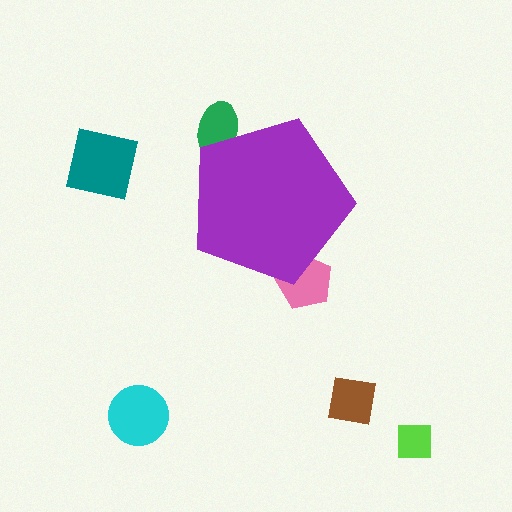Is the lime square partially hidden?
No, the lime square is fully visible.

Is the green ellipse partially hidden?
Yes, the green ellipse is partially hidden behind the purple pentagon.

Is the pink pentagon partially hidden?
Yes, the pink pentagon is partially hidden behind the purple pentagon.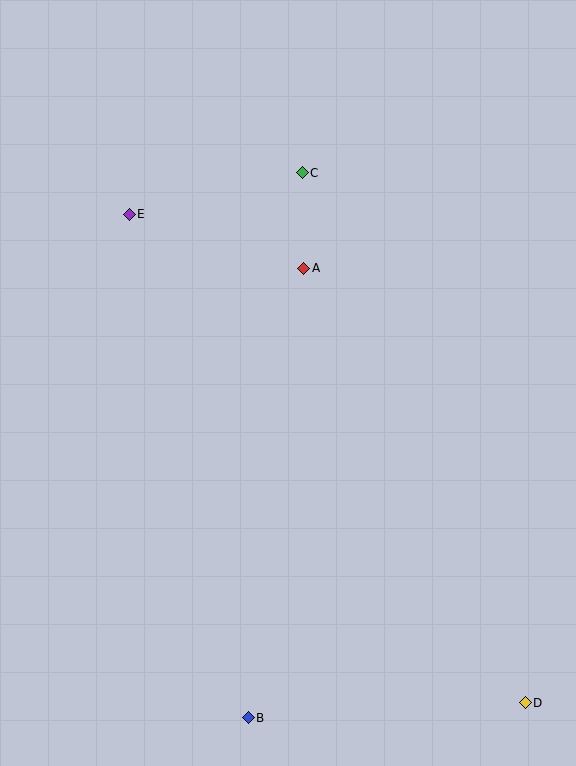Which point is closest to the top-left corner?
Point E is closest to the top-left corner.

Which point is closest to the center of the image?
Point A at (304, 268) is closest to the center.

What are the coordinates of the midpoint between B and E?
The midpoint between B and E is at (189, 466).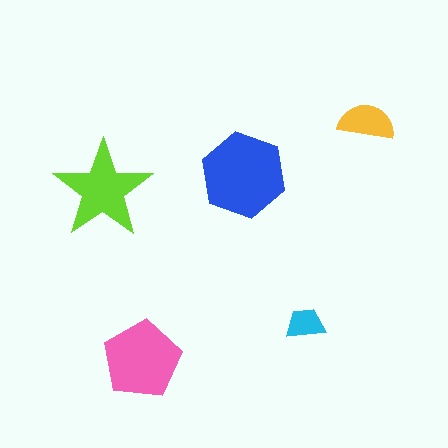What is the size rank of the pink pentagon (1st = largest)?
2nd.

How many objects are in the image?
There are 5 objects in the image.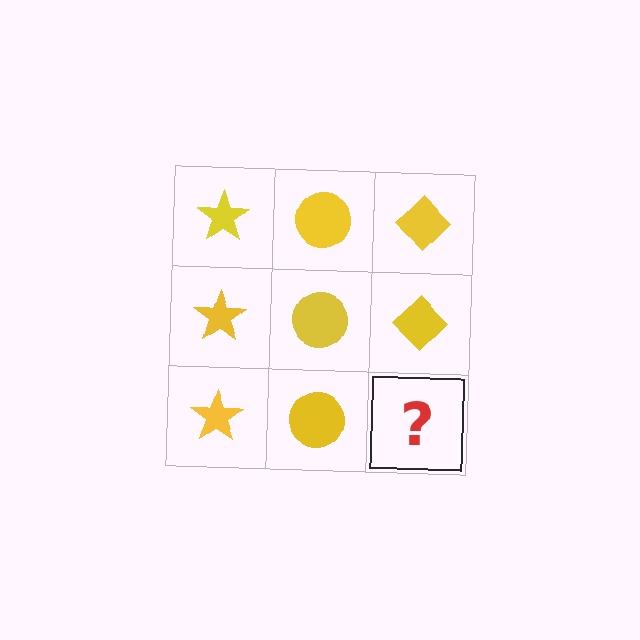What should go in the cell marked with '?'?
The missing cell should contain a yellow diamond.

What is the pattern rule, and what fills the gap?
The rule is that each column has a consistent shape. The gap should be filled with a yellow diamond.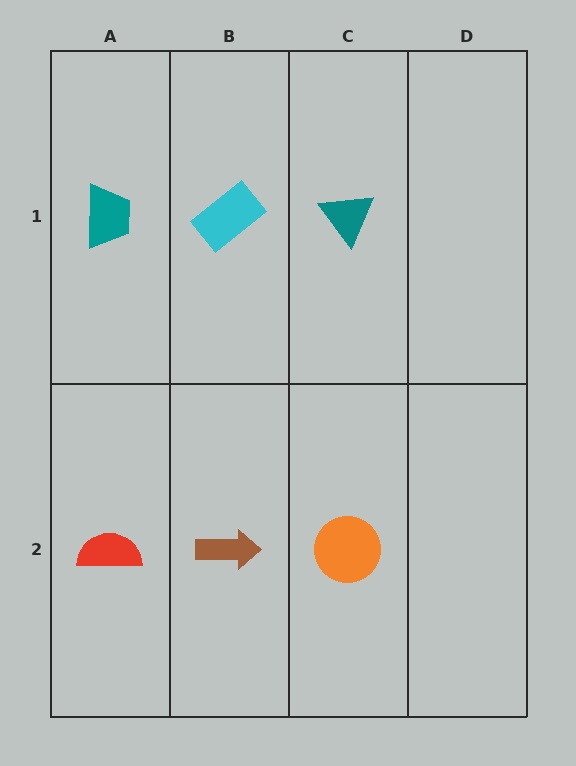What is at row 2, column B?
A brown arrow.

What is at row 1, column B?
A cyan rectangle.